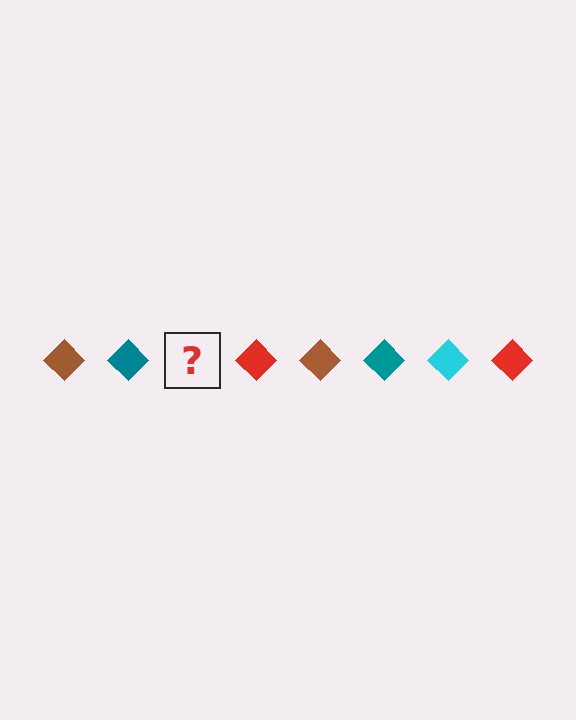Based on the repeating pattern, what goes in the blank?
The blank should be a cyan diamond.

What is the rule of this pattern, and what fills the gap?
The rule is that the pattern cycles through brown, teal, cyan, red diamonds. The gap should be filled with a cyan diamond.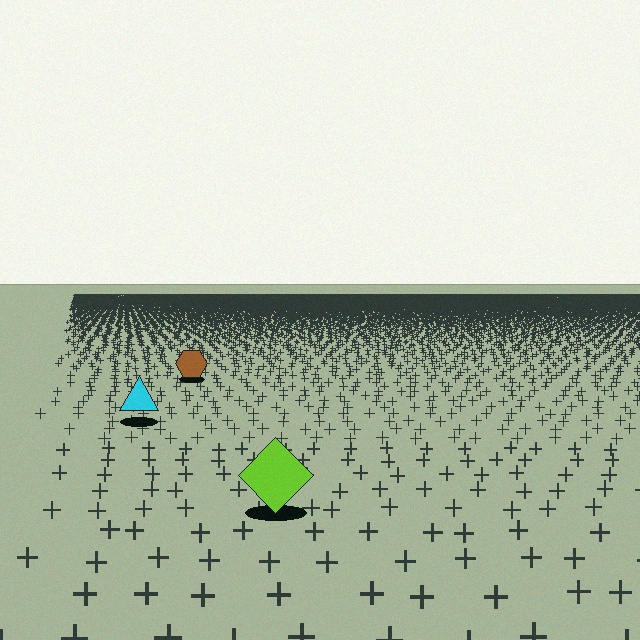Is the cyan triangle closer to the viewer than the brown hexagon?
Yes. The cyan triangle is closer — you can tell from the texture gradient: the ground texture is coarser near it.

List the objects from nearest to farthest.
From nearest to farthest: the lime diamond, the cyan triangle, the brown hexagon.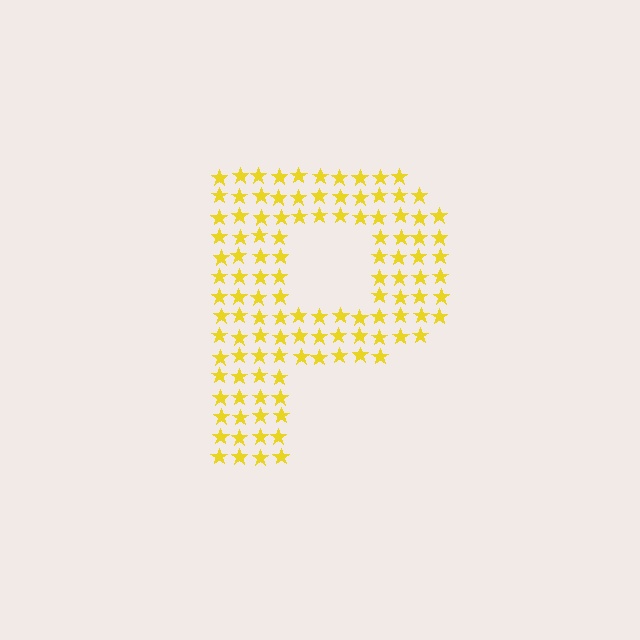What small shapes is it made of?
It is made of small stars.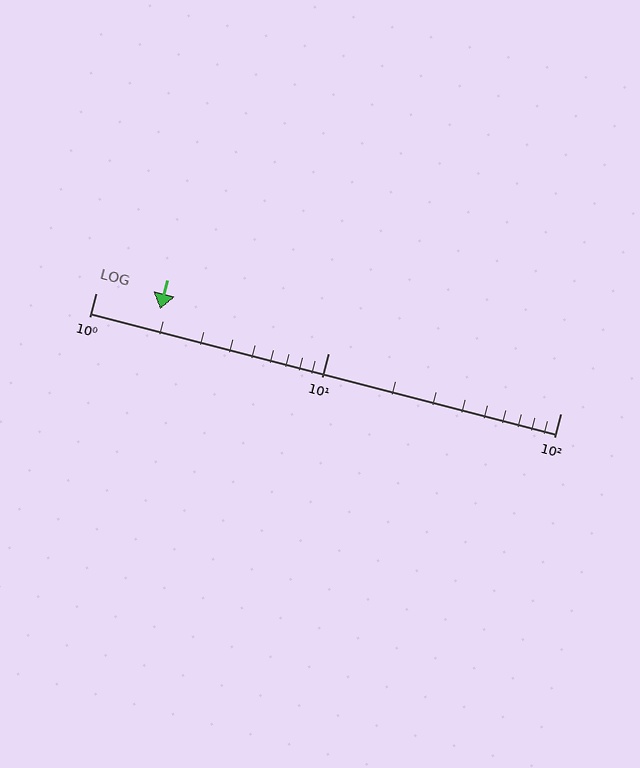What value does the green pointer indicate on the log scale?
The pointer indicates approximately 1.9.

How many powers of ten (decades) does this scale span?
The scale spans 2 decades, from 1 to 100.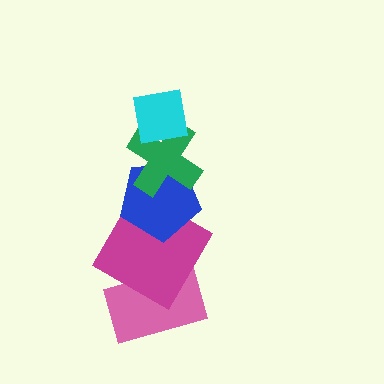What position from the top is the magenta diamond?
The magenta diamond is 4th from the top.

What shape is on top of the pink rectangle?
The magenta diamond is on top of the pink rectangle.